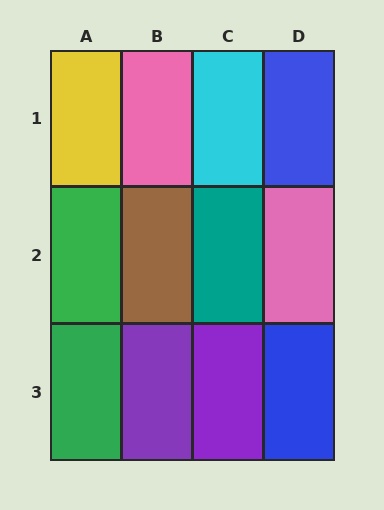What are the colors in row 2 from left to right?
Green, brown, teal, pink.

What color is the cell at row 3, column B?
Purple.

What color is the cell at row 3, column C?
Purple.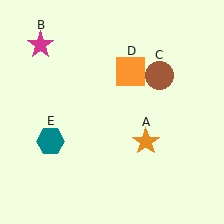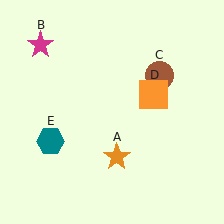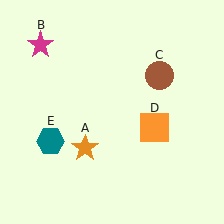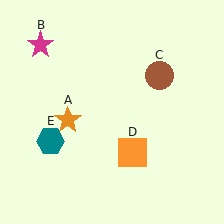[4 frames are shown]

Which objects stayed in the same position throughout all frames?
Magenta star (object B) and brown circle (object C) and teal hexagon (object E) remained stationary.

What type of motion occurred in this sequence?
The orange star (object A), orange square (object D) rotated clockwise around the center of the scene.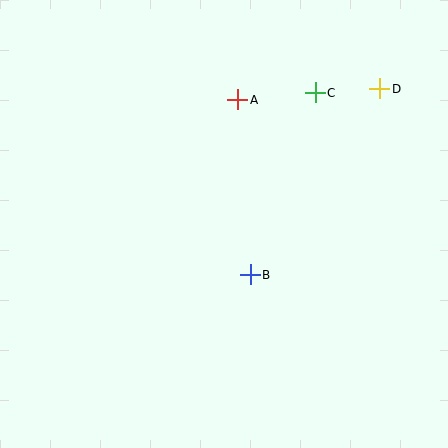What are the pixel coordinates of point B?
Point B is at (250, 275).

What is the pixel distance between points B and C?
The distance between B and C is 193 pixels.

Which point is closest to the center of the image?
Point B at (250, 275) is closest to the center.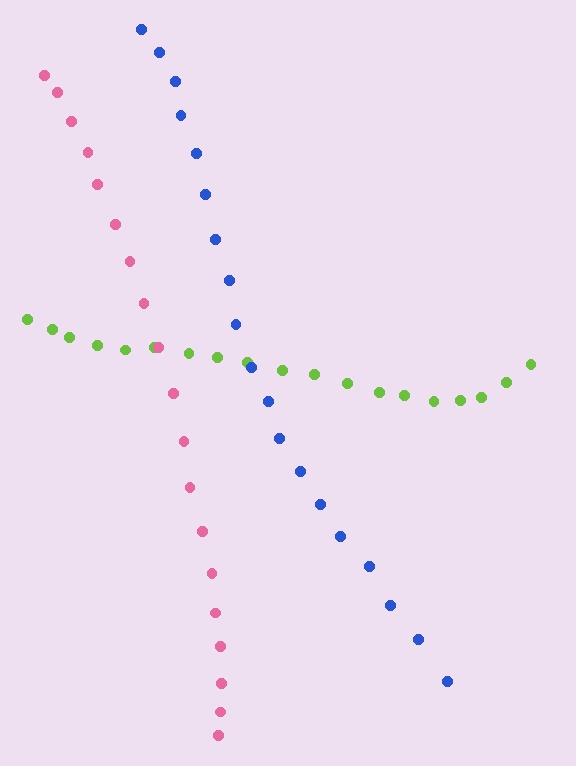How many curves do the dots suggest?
There are 3 distinct paths.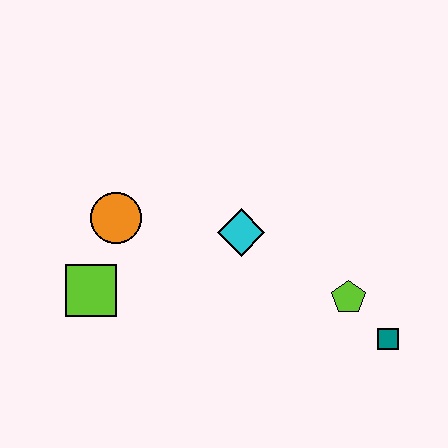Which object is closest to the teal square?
The lime pentagon is closest to the teal square.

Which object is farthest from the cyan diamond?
The teal square is farthest from the cyan diamond.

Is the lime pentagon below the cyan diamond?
Yes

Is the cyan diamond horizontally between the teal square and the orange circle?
Yes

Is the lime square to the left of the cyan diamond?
Yes